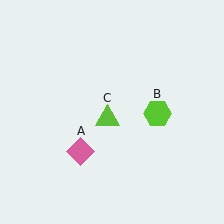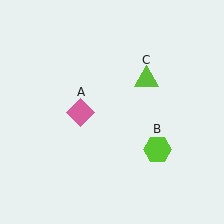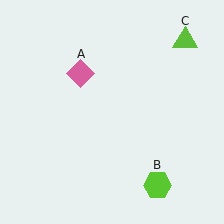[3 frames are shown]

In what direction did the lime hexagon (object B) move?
The lime hexagon (object B) moved down.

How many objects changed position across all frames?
3 objects changed position: pink diamond (object A), lime hexagon (object B), lime triangle (object C).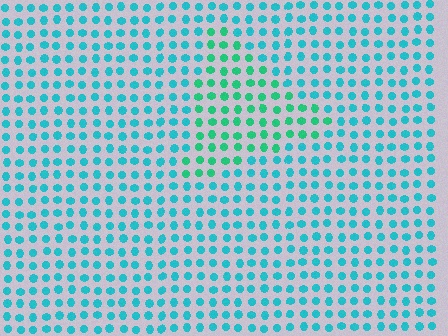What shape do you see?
I see a triangle.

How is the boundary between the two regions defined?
The boundary is defined purely by a slight shift in hue (about 31 degrees). Spacing, size, and orientation are identical on both sides.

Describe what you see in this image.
The image is filled with small cyan elements in a uniform arrangement. A triangle-shaped region is visible where the elements are tinted to a slightly different hue, forming a subtle color boundary.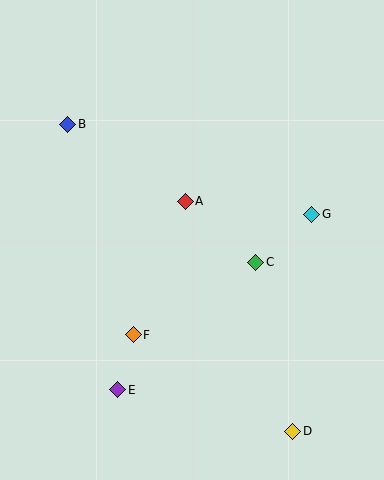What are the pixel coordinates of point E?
Point E is at (118, 390).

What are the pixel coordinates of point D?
Point D is at (293, 431).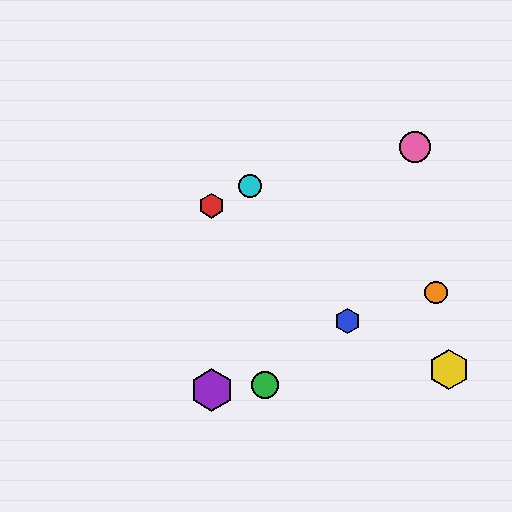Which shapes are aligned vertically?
The red hexagon, the purple hexagon are aligned vertically.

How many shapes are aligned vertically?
2 shapes (the red hexagon, the purple hexagon) are aligned vertically.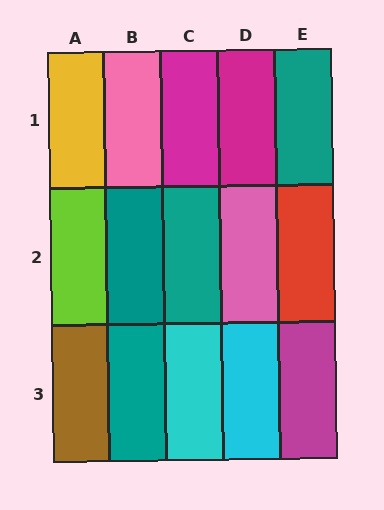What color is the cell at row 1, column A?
Yellow.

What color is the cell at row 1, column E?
Teal.